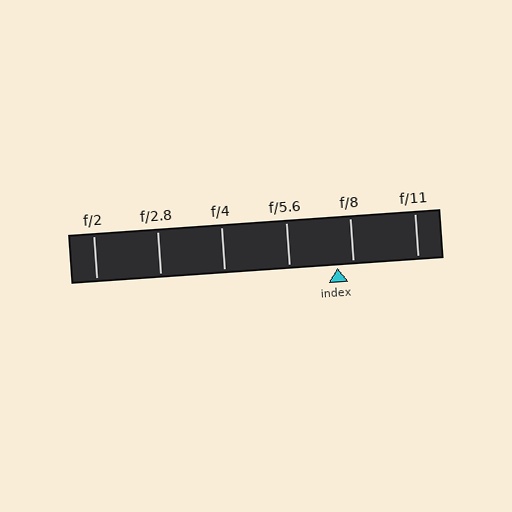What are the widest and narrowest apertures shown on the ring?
The widest aperture shown is f/2 and the narrowest is f/11.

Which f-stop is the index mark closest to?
The index mark is closest to f/8.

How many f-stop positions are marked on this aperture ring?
There are 6 f-stop positions marked.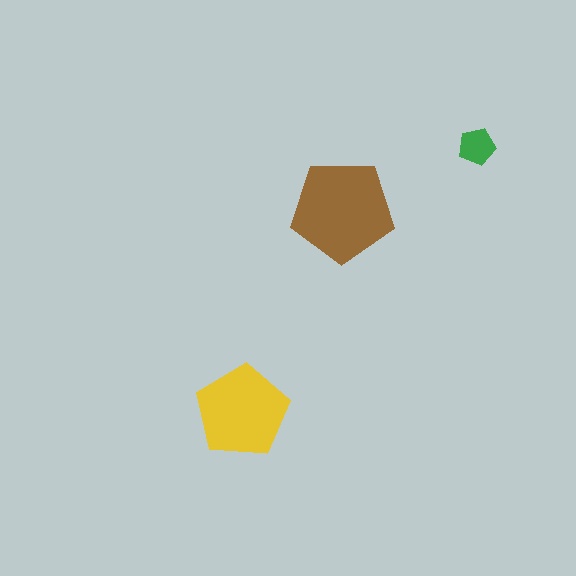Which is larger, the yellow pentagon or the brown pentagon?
The brown one.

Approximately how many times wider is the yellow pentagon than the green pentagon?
About 2.5 times wider.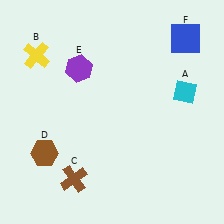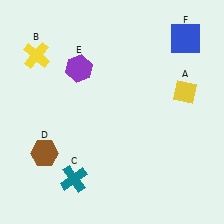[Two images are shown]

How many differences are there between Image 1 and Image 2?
There are 2 differences between the two images.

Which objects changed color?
A changed from cyan to yellow. C changed from brown to teal.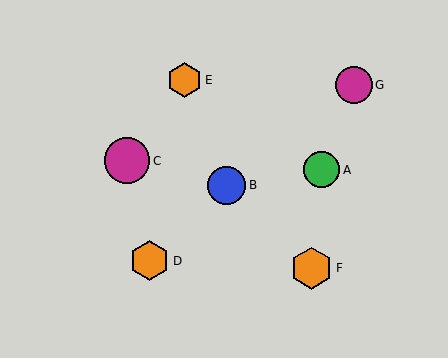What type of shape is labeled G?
Shape G is a magenta circle.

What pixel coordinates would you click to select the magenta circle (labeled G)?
Click at (354, 85) to select the magenta circle G.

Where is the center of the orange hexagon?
The center of the orange hexagon is at (312, 268).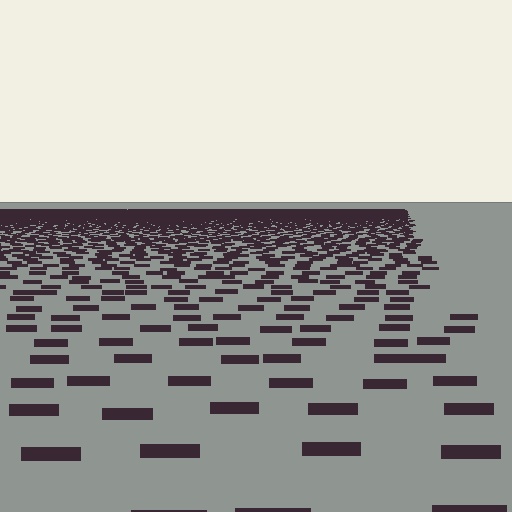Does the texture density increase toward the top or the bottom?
Density increases toward the top.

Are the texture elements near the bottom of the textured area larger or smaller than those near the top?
Larger. Near the bottom, elements are closer to the viewer and appear at a bigger on-screen size.